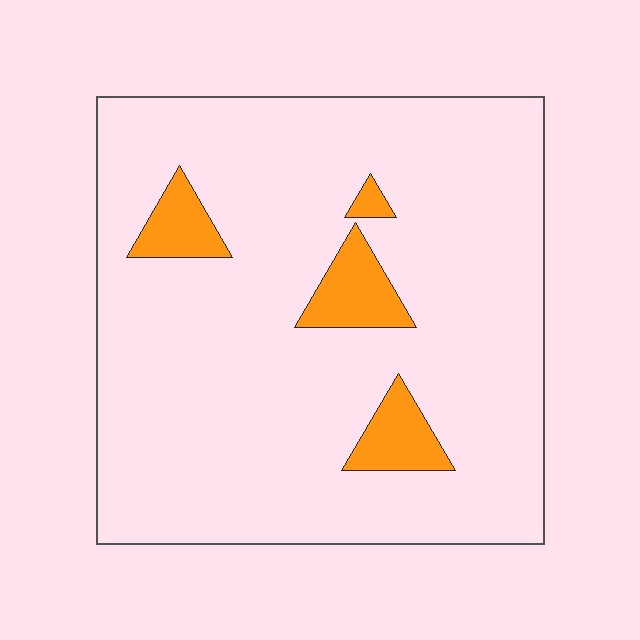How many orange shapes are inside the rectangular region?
4.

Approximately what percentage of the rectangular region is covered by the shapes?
Approximately 10%.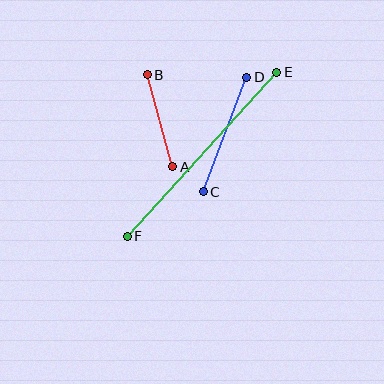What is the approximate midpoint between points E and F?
The midpoint is at approximately (202, 154) pixels.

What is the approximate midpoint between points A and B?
The midpoint is at approximately (160, 121) pixels.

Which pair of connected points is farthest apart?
Points E and F are farthest apart.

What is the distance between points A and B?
The distance is approximately 96 pixels.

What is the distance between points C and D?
The distance is approximately 123 pixels.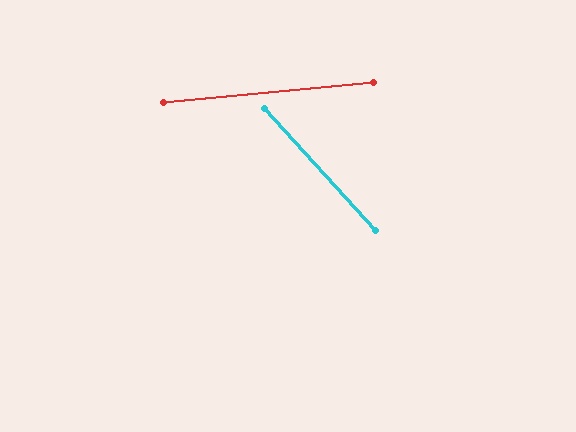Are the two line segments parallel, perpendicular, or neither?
Neither parallel nor perpendicular — they differ by about 53°.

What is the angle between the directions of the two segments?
Approximately 53 degrees.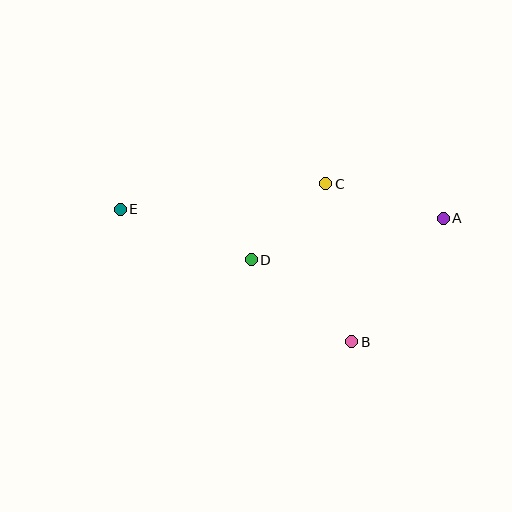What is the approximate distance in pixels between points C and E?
The distance between C and E is approximately 207 pixels.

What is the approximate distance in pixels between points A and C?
The distance between A and C is approximately 122 pixels.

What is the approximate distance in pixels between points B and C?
The distance between B and C is approximately 160 pixels.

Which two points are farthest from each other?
Points A and E are farthest from each other.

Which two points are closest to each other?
Points C and D are closest to each other.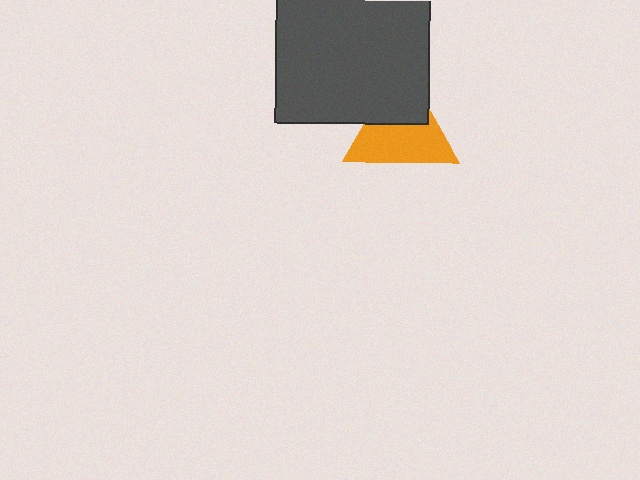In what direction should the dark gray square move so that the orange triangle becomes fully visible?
The dark gray square should move up. That is the shortest direction to clear the overlap and leave the orange triangle fully visible.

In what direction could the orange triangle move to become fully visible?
The orange triangle could move down. That would shift it out from behind the dark gray square entirely.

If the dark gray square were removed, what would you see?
You would see the complete orange triangle.